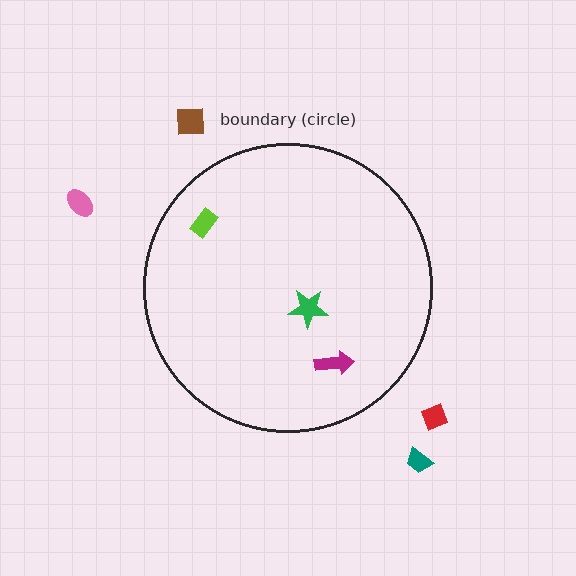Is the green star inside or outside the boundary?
Inside.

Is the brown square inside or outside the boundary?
Outside.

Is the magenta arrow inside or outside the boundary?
Inside.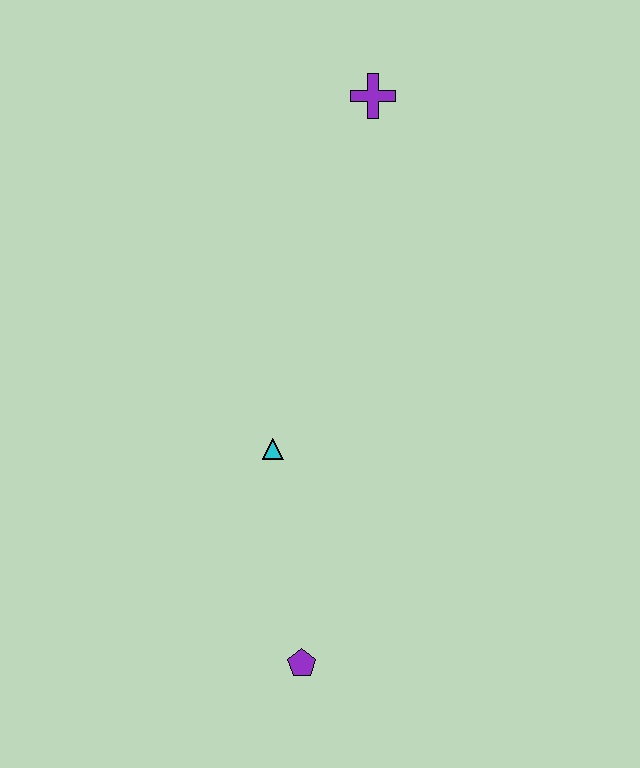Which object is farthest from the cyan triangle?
The purple cross is farthest from the cyan triangle.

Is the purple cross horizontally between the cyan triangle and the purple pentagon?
No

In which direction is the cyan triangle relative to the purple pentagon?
The cyan triangle is above the purple pentagon.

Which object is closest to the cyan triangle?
The purple pentagon is closest to the cyan triangle.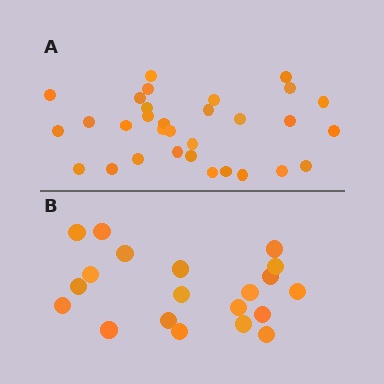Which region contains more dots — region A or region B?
Region A (the top region) has more dots.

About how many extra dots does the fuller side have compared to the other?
Region A has roughly 12 or so more dots than region B.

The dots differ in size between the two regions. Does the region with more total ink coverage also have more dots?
No. Region B has more total ink coverage because its dots are larger, but region A actually contains more individual dots. Total area can be misleading — the number of items is what matters here.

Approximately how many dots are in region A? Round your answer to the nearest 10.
About 30 dots. (The exact count is 31, which rounds to 30.)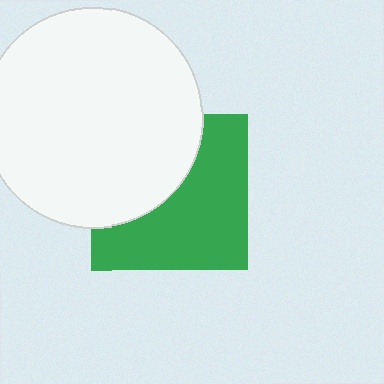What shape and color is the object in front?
The object in front is a white circle.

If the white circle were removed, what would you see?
You would see the complete green square.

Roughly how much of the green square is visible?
About half of it is visible (roughly 58%).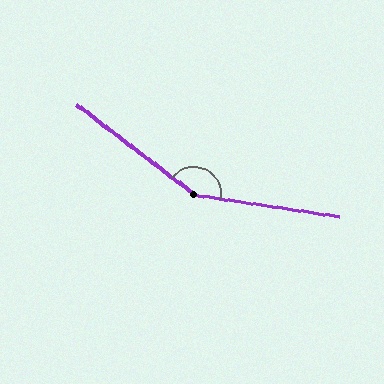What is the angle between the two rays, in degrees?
Approximately 151 degrees.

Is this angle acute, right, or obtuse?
It is obtuse.